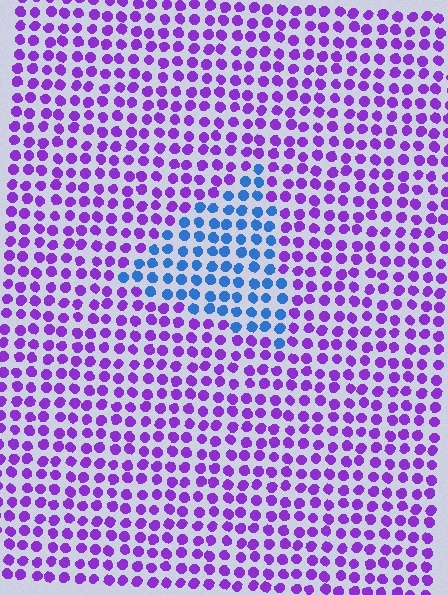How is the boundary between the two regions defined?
The boundary is defined purely by a slight shift in hue (about 63 degrees). Spacing, size, and orientation are identical on both sides.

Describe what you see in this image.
The image is filled with small purple elements in a uniform arrangement. A triangle-shaped region is visible where the elements are tinted to a slightly different hue, forming a subtle color boundary.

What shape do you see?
I see a triangle.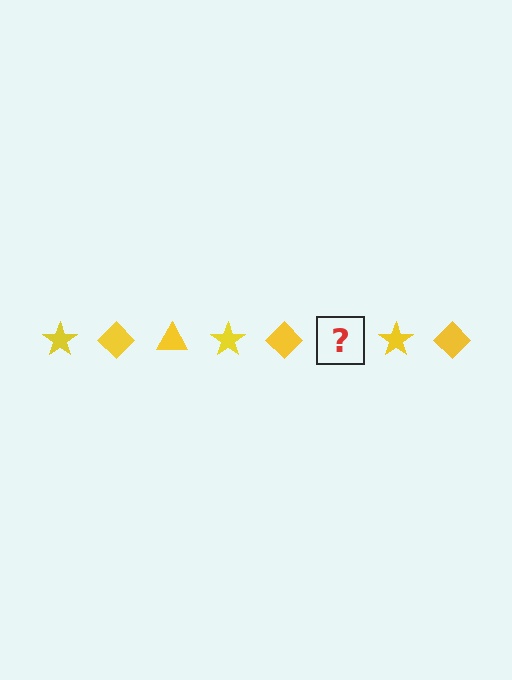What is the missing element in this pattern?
The missing element is a yellow triangle.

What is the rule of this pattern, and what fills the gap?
The rule is that the pattern cycles through star, diamond, triangle shapes in yellow. The gap should be filled with a yellow triangle.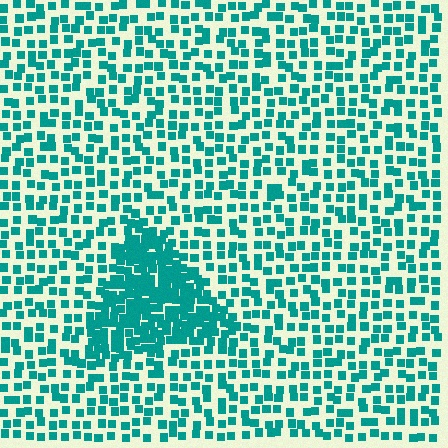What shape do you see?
I see a triangle.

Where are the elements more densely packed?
The elements are more densely packed inside the triangle boundary.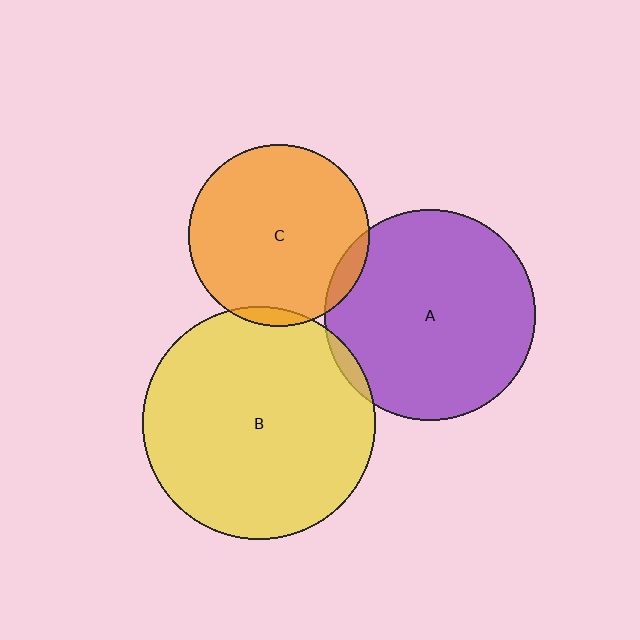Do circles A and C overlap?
Yes.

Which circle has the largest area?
Circle B (yellow).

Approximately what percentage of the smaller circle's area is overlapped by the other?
Approximately 5%.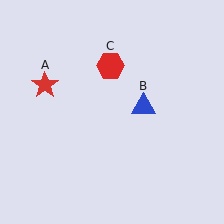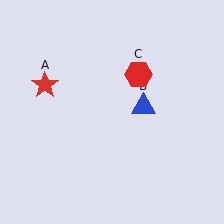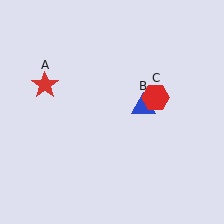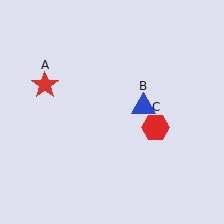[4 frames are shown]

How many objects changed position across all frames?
1 object changed position: red hexagon (object C).